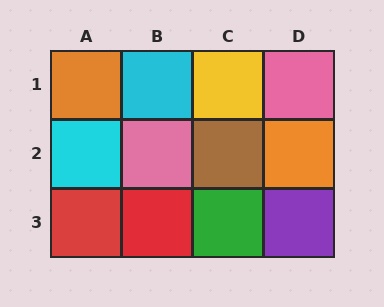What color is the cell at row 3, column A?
Red.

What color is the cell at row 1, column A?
Orange.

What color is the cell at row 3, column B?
Red.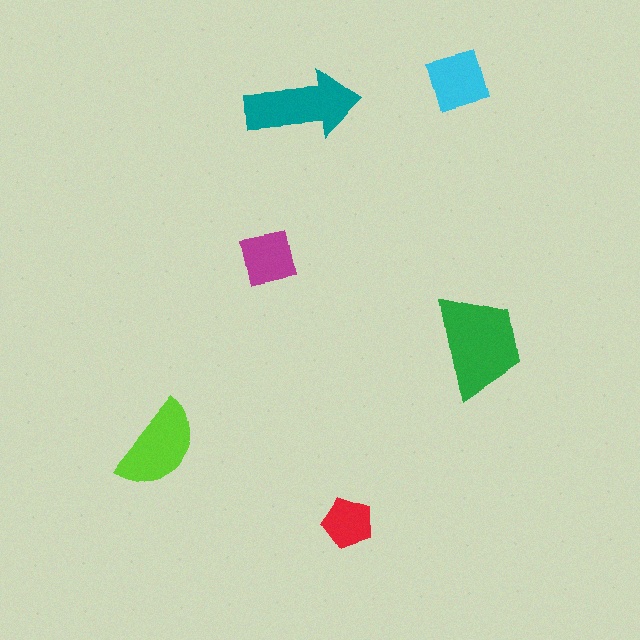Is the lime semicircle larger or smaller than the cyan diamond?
Larger.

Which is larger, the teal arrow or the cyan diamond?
The teal arrow.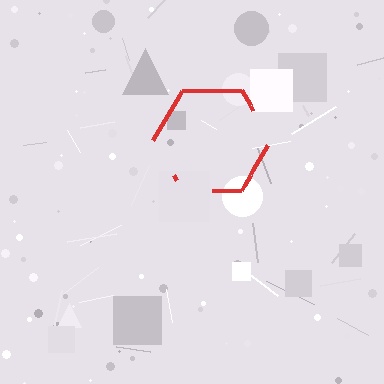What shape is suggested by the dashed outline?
The dashed outline suggests a hexagon.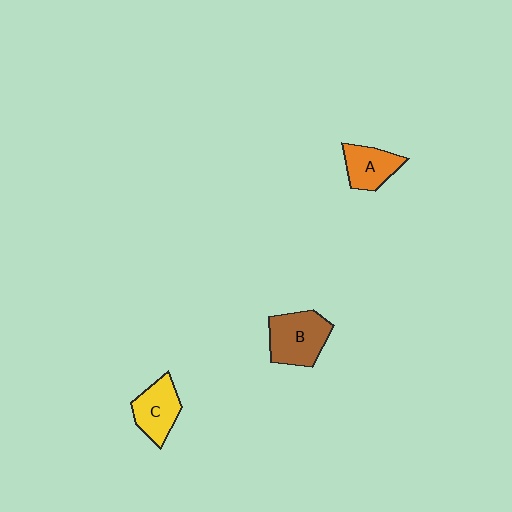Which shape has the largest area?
Shape B (brown).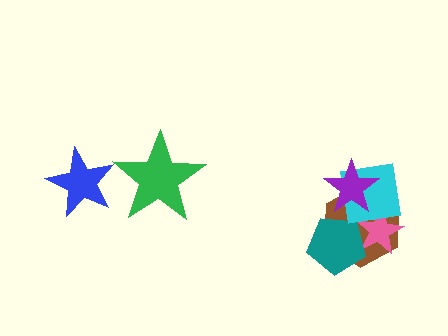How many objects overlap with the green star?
1 object overlaps with the green star.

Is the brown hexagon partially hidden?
Yes, it is partially covered by another shape.